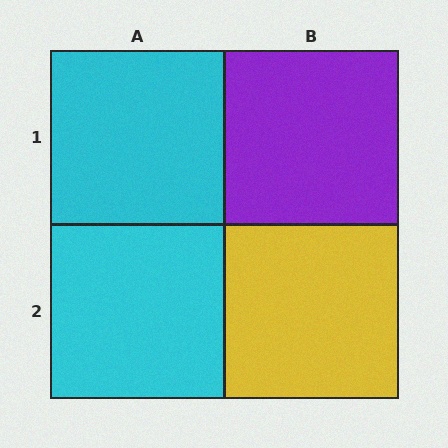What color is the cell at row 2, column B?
Yellow.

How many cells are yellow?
1 cell is yellow.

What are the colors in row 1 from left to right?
Cyan, purple.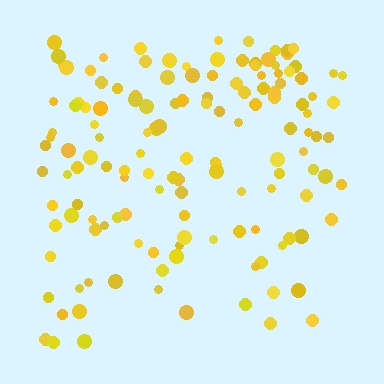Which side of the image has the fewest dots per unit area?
The bottom.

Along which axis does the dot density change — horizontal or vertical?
Vertical.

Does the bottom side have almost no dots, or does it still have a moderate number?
Still a moderate number, just noticeably fewer than the top.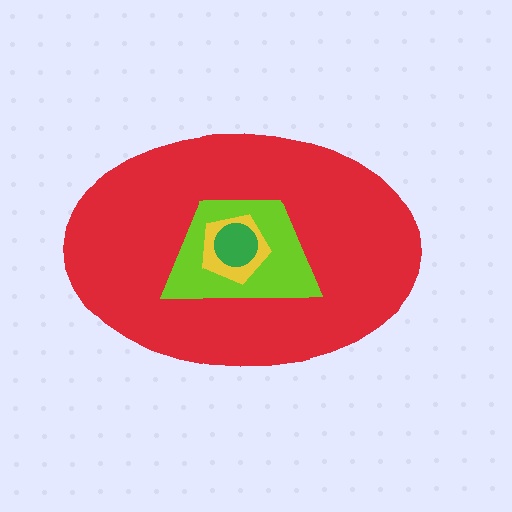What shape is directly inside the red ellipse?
The lime trapezoid.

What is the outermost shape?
The red ellipse.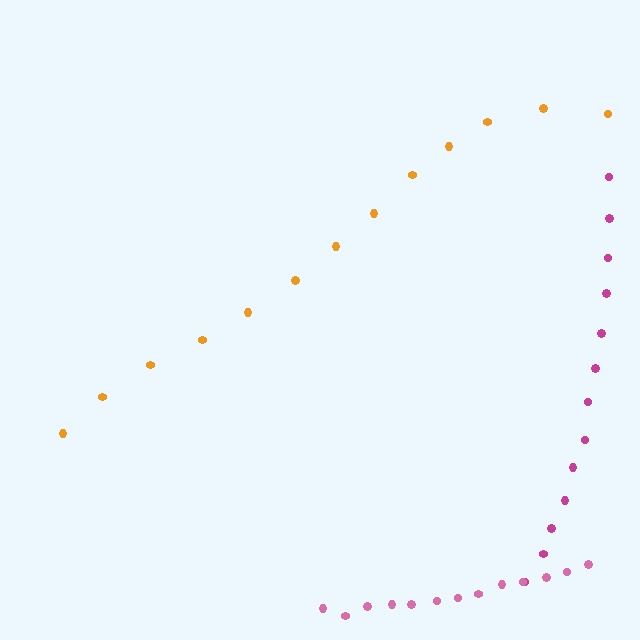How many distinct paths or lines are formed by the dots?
There are 3 distinct paths.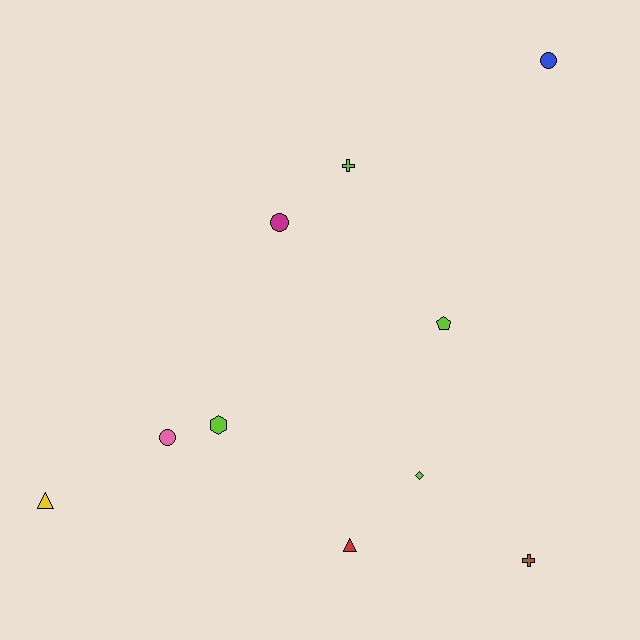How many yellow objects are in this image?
There is 1 yellow object.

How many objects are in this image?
There are 10 objects.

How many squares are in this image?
There are no squares.